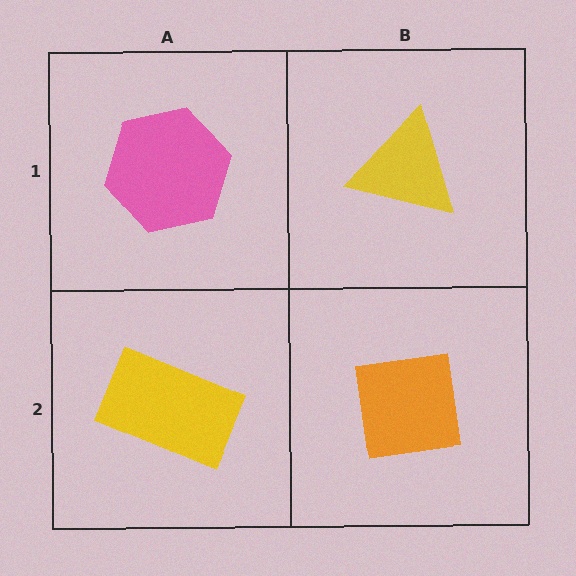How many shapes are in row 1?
2 shapes.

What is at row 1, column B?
A yellow triangle.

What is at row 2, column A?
A yellow rectangle.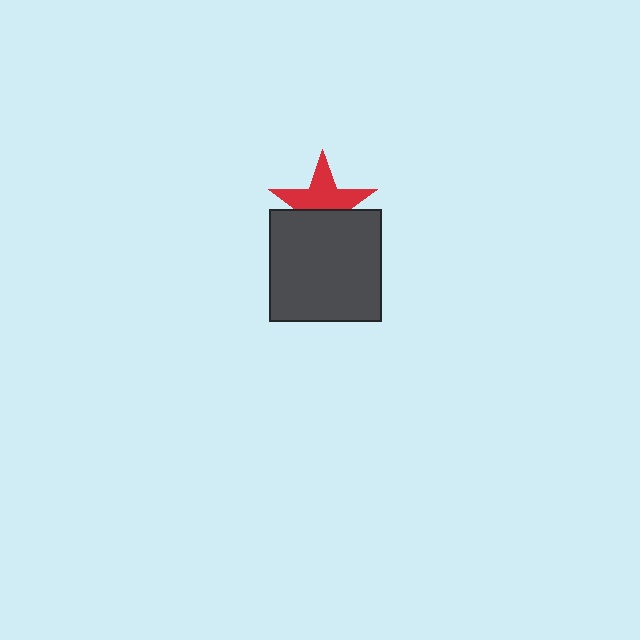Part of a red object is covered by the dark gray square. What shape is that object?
It is a star.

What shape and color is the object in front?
The object in front is a dark gray square.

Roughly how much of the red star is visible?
About half of it is visible (roughly 57%).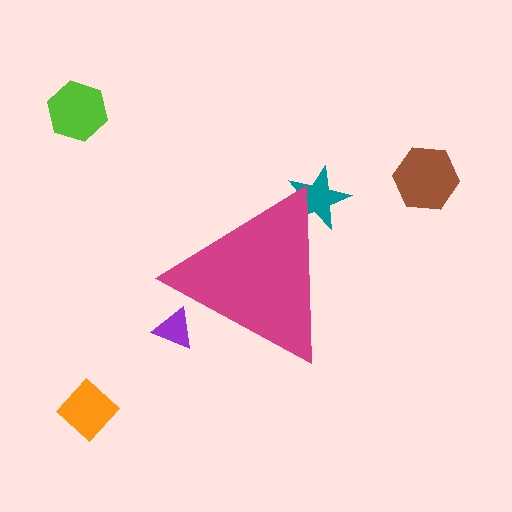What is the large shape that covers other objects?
A magenta triangle.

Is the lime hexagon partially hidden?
No, the lime hexagon is fully visible.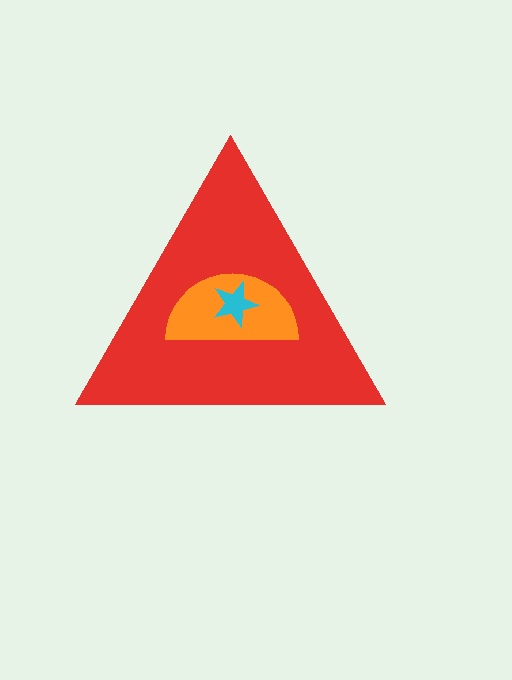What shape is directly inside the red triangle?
The orange semicircle.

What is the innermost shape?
The cyan star.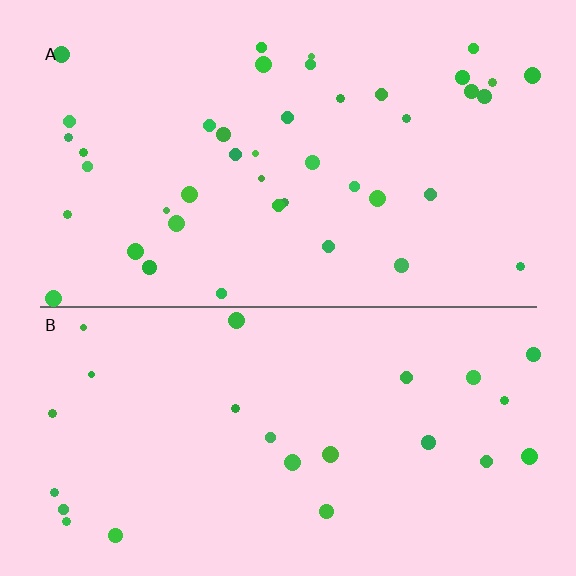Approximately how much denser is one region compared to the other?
Approximately 1.8× — region A over region B.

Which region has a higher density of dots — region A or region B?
A (the top).